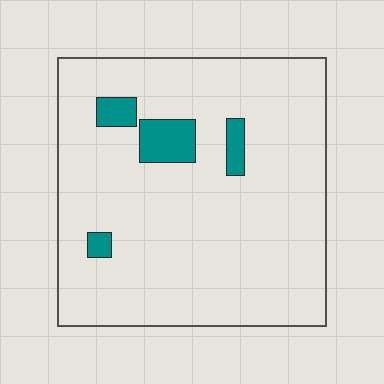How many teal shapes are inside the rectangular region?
4.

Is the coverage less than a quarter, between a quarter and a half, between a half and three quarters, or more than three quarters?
Less than a quarter.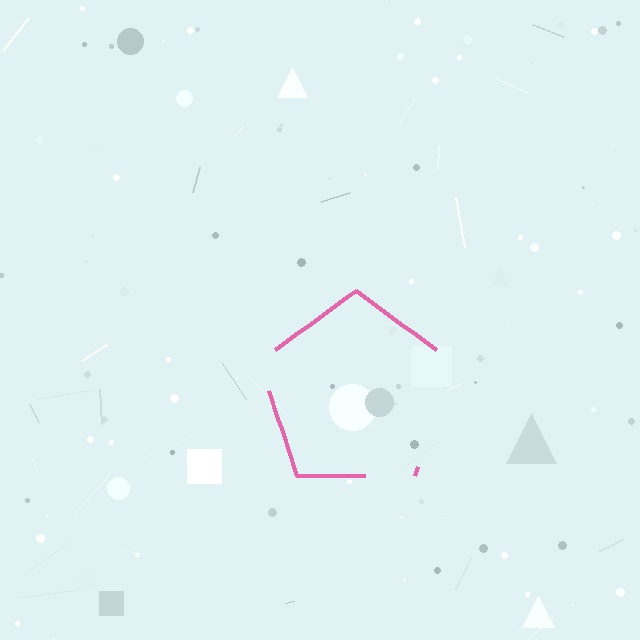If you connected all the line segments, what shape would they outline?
They would outline a pentagon.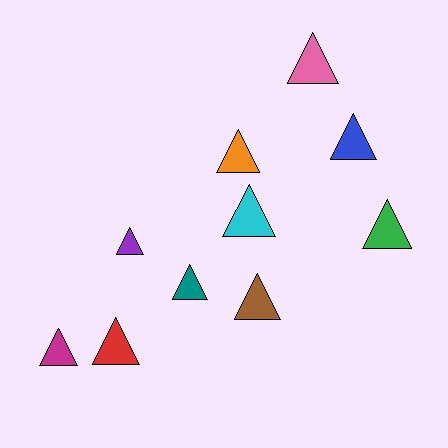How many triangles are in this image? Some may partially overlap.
There are 10 triangles.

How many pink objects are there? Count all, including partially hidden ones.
There is 1 pink object.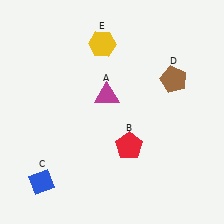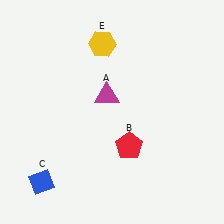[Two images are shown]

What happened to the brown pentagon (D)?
The brown pentagon (D) was removed in Image 2. It was in the top-right area of Image 1.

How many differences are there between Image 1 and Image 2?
There is 1 difference between the two images.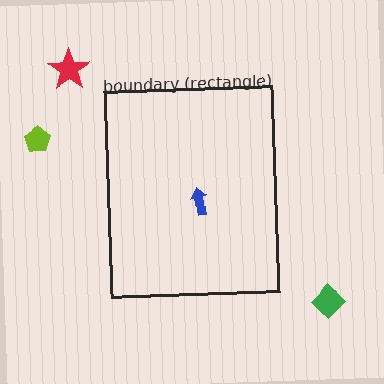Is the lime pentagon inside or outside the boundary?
Outside.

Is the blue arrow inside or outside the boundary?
Inside.